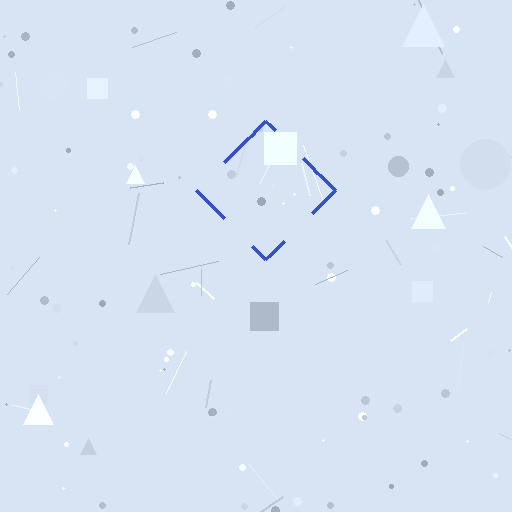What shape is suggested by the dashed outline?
The dashed outline suggests a diamond.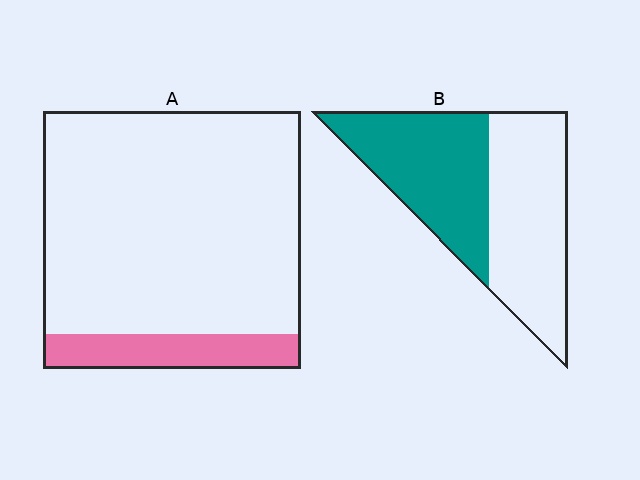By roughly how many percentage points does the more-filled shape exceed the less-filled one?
By roughly 35 percentage points (B over A).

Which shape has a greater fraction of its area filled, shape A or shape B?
Shape B.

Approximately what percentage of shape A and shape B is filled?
A is approximately 15% and B is approximately 50%.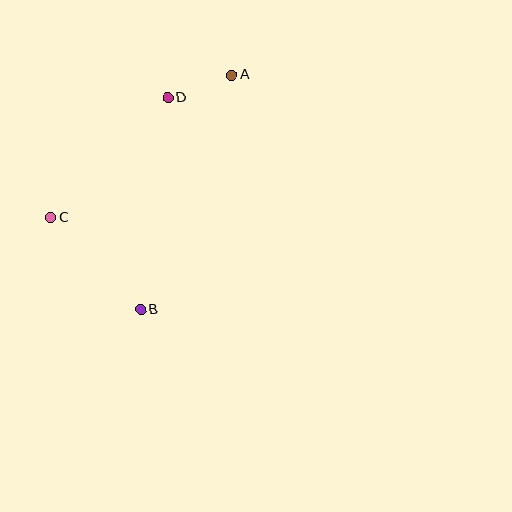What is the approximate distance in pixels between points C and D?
The distance between C and D is approximately 168 pixels.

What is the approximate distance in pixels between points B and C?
The distance between B and C is approximately 129 pixels.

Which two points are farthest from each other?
Points A and B are farthest from each other.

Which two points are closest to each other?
Points A and D are closest to each other.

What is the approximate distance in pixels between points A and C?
The distance between A and C is approximately 231 pixels.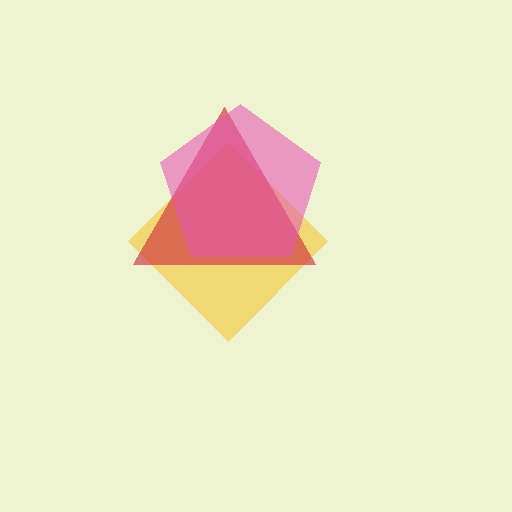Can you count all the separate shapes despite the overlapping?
Yes, there are 3 separate shapes.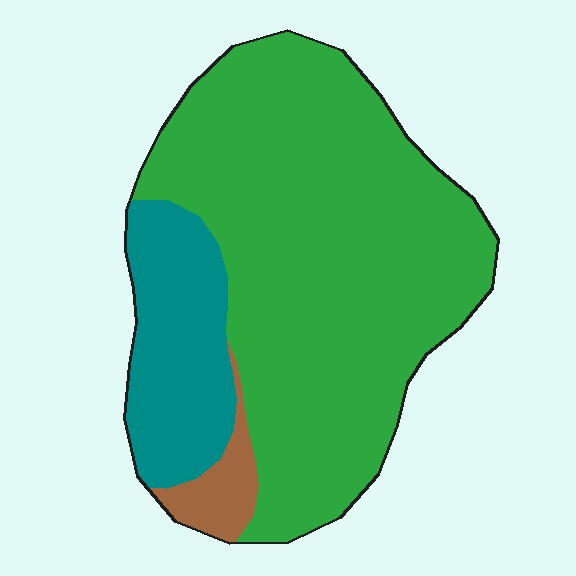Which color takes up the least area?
Brown, at roughly 5%.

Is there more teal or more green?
Green.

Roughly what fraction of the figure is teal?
Teal takes up about one fifth (1/5) of the figure.